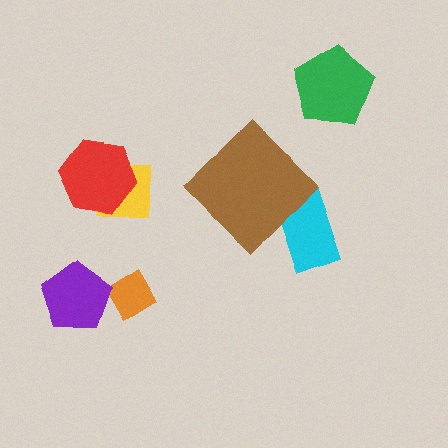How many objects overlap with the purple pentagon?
1 object overlaps with the purple pentagon.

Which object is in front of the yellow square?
The red hexagon is in front of the yellow square.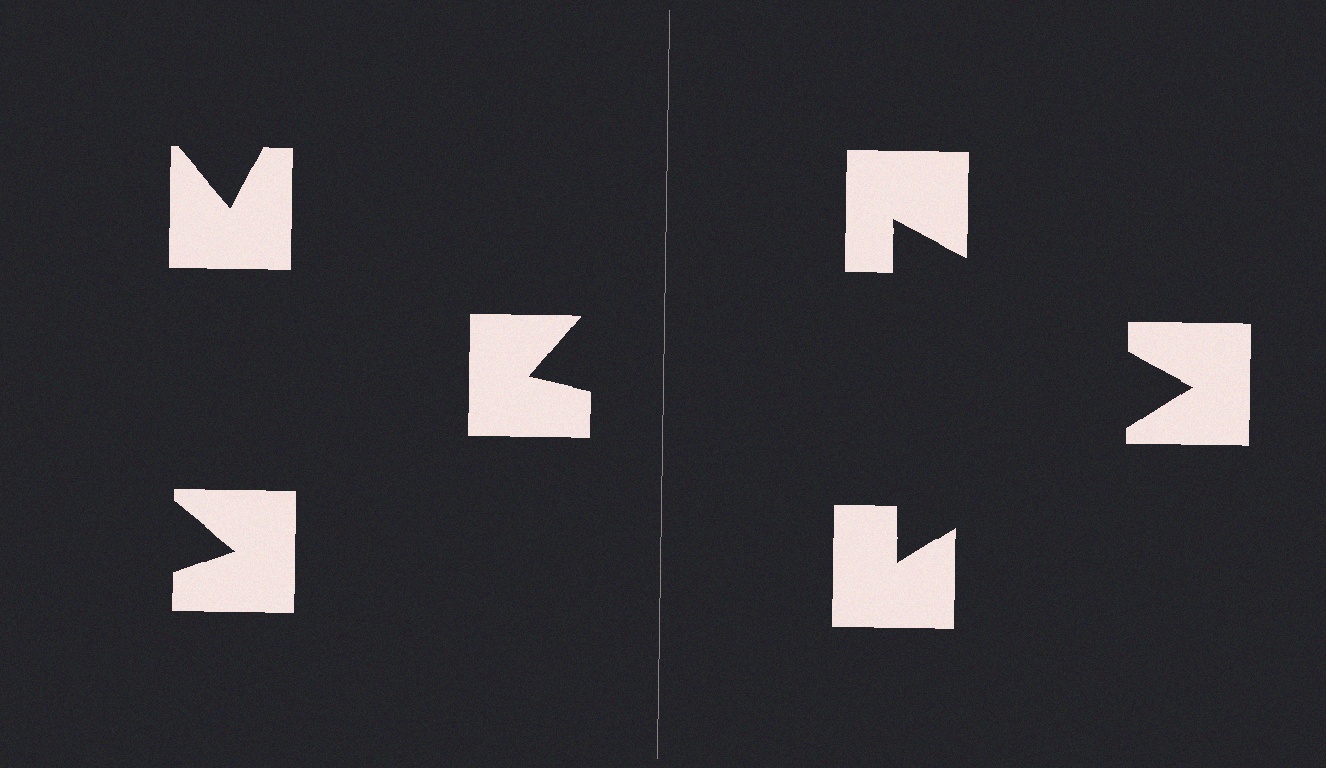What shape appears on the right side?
An illusory triangle.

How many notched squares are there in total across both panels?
6 — 3 on each side.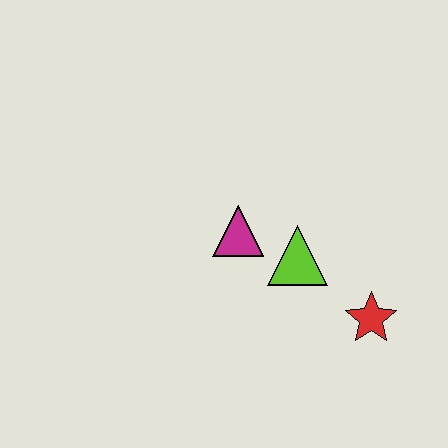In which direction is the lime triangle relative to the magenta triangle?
The lime triangle is to the right of the magenta triangle.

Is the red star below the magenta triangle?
Yes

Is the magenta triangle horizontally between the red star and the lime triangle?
No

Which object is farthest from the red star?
The magenta triangle is farthest from the red star.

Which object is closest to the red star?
The lime triangle is closest to the red star.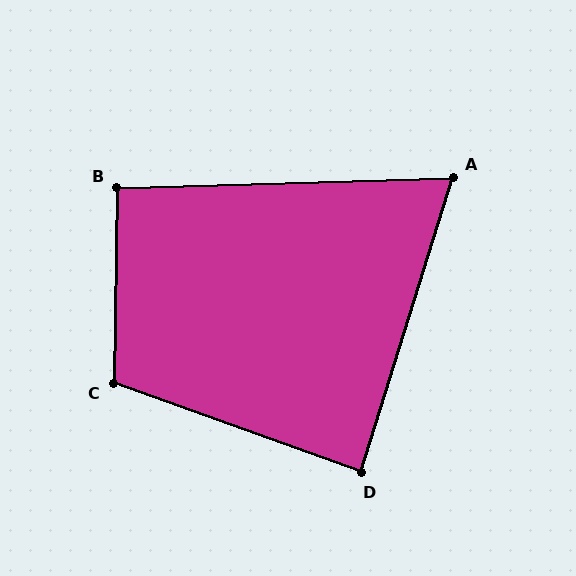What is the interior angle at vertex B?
Approximately 93 degrees (approximately right).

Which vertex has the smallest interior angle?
A, at approximately 71 degrees.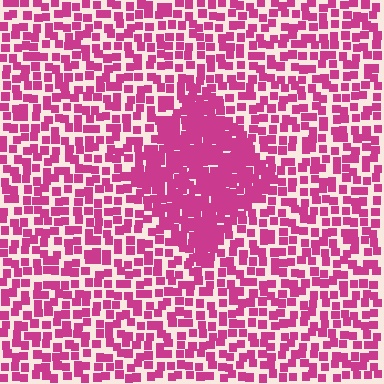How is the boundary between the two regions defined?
The boundary is defined by a change in element density (approximately 2.0x ratio). All elements are the same color, size, and shape.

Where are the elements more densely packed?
The elements are more densely packed inside the diamond boundary.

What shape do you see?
I see a diamond.